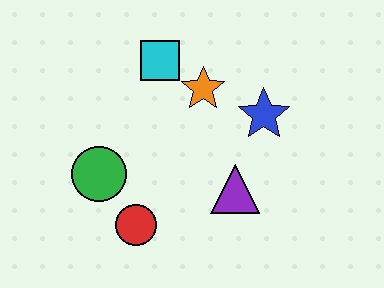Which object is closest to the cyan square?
The orange star is closest to the cyan square.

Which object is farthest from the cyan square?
The red circle is farthest from the cyan square.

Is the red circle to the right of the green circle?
Yes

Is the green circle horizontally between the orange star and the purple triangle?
No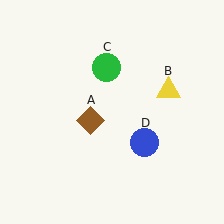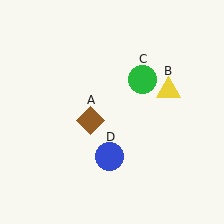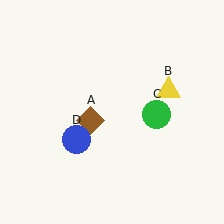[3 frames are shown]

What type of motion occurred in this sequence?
The green circle (object C), blue circle (object D) rotated clockwise around the center of the scene.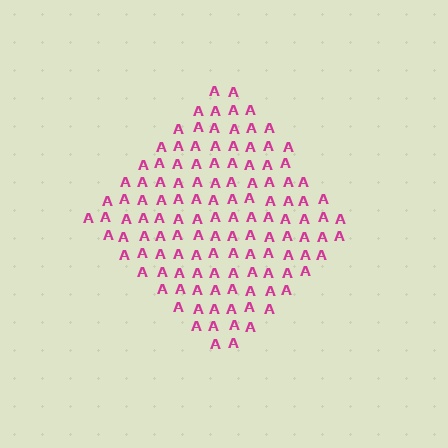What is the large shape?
The large shape is a diamond.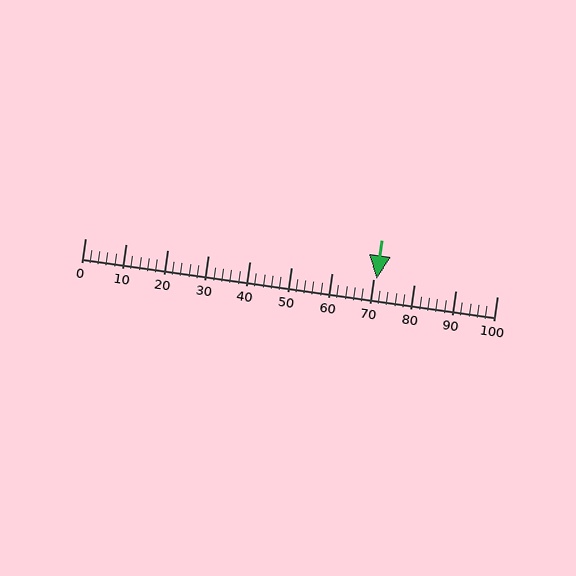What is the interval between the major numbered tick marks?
The major tick marks are spaced 10 units apart.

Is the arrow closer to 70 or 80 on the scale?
The arrow is closer to 70.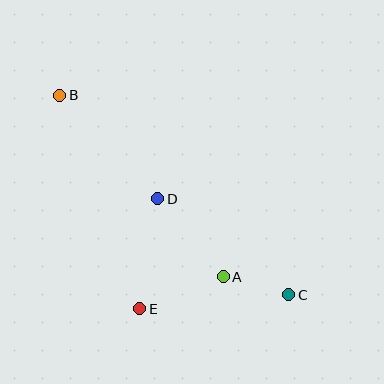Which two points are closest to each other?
Points A and C are closest to each other.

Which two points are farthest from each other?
Points B and C are farthest from each other.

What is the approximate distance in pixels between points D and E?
The distance between D and E is approximately 112 pixels.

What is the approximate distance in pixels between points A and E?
The distance between A and E is approximately 90 pixels.